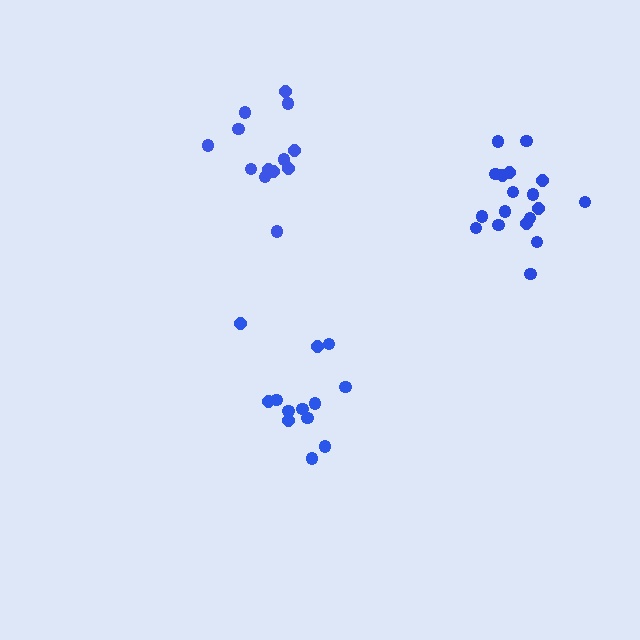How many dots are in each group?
Group 1: 13 dots, Group 2: 18 dots, Group 3: 13 dots (44 total).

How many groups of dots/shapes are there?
There are 3 groups.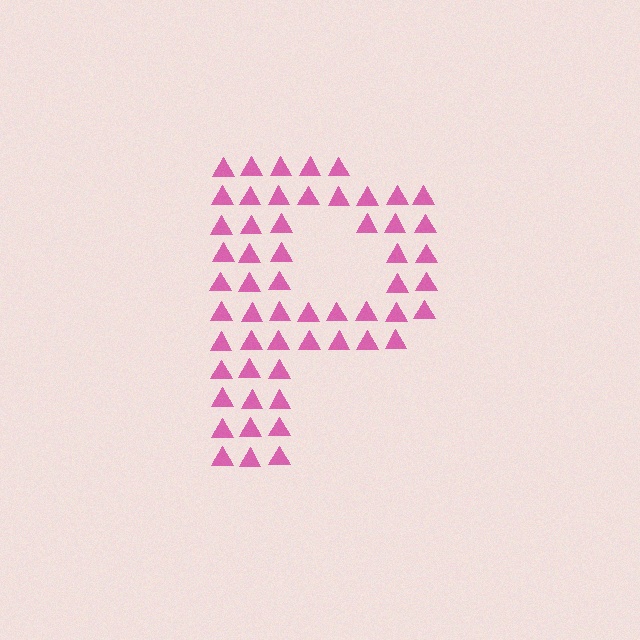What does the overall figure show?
The overall figure shows the letter P.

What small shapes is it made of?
It is made of small triangles.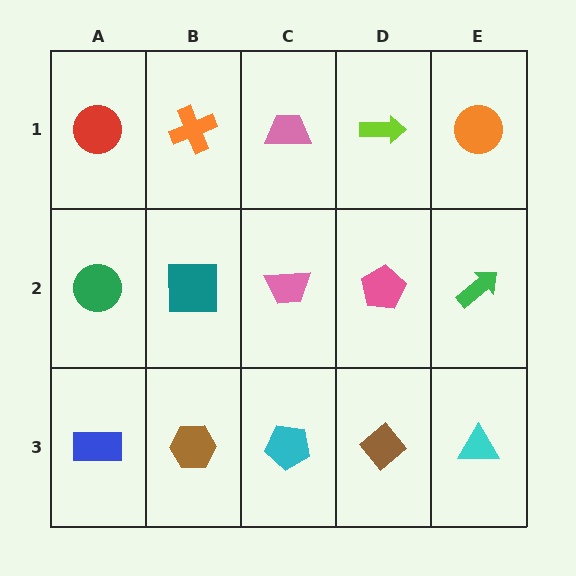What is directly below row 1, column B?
A teal square.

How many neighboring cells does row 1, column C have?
3.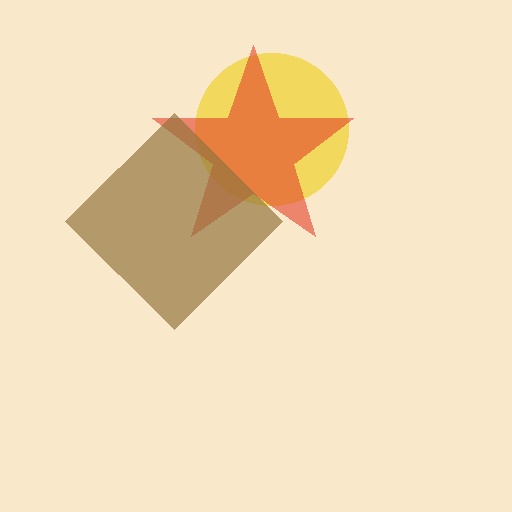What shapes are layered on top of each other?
The layered shapes are: a yellow circle, a red star, a brown diamond.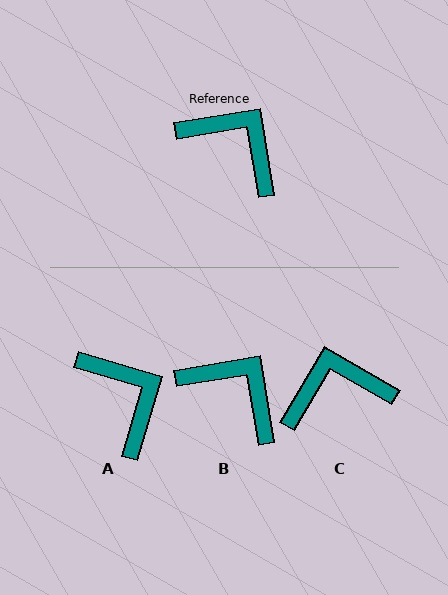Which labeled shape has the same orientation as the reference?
B.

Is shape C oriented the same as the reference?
No, it is off by about 50 degrees.